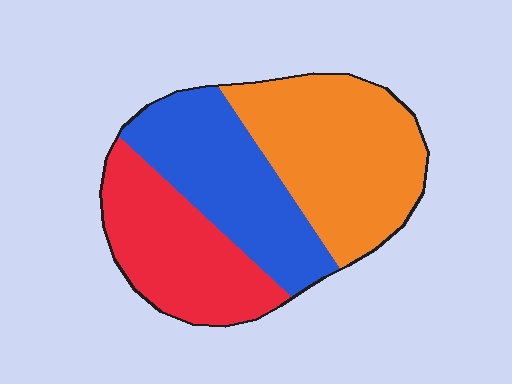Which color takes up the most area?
Orange, at roughly 40%.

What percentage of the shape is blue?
Blue covers around 30% of the shape.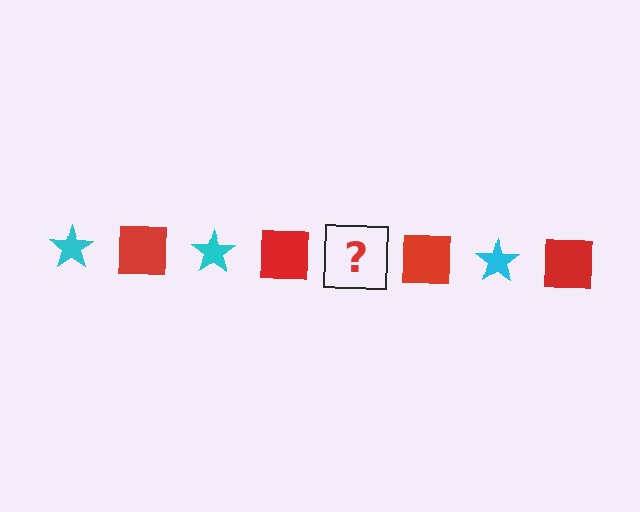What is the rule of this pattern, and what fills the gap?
The rule is that the pattern alternates between cyan star and red square. The gap should be filled with a cyan star.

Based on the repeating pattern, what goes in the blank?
The blank should be a cyan star.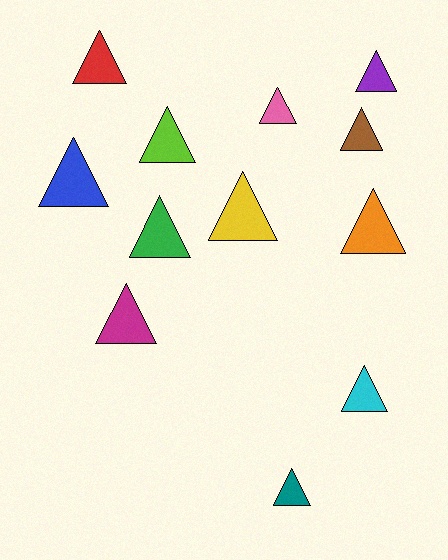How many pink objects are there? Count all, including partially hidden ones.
There is 1 pink object.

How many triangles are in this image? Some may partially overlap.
There are 12 triangles.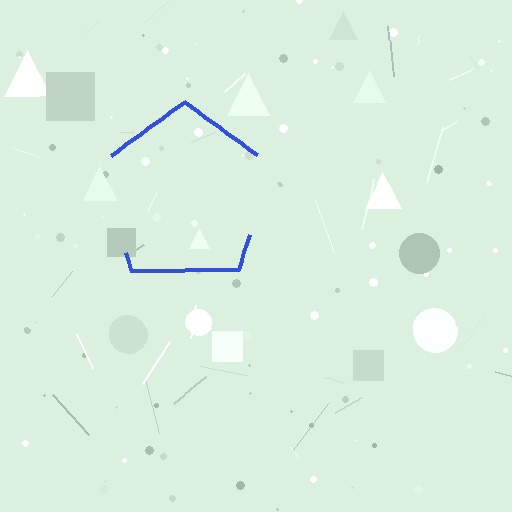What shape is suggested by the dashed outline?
The dashed outline suggests a pentagon.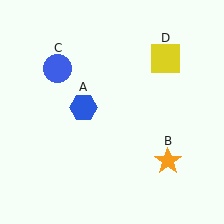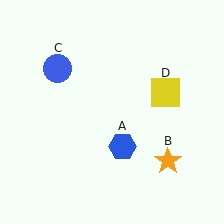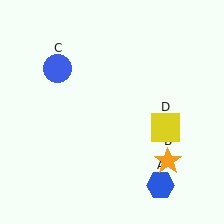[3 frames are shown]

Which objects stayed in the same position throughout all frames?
Orange star (object B) and blue circle (object C) remained stationary.